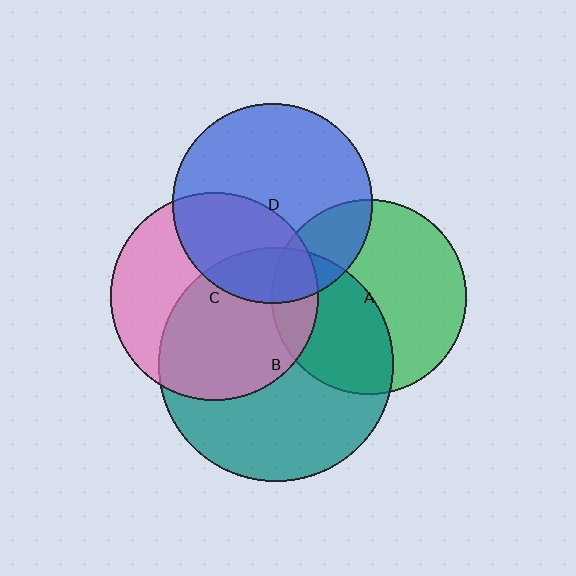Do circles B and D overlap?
Yes.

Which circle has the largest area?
Circle B (teal).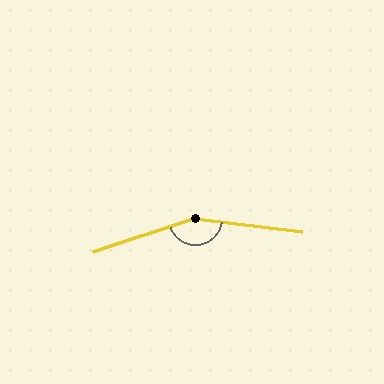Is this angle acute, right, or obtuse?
It is obtuse.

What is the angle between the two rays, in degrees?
Approximately 154 degrees.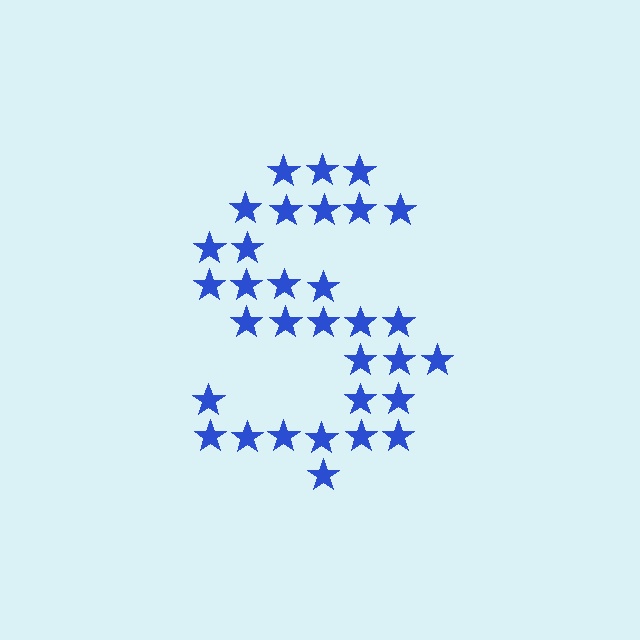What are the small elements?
The small elements are stars.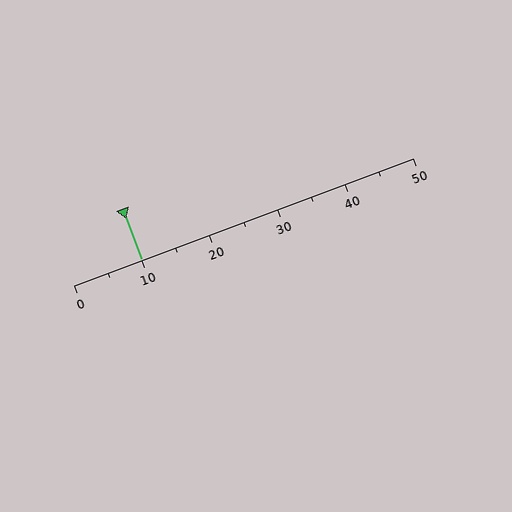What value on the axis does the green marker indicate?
The marker indicates approximately 10.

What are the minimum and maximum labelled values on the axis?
The axis runs from 0 to 50.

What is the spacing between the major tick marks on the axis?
The major ticks are spaced 10 apart.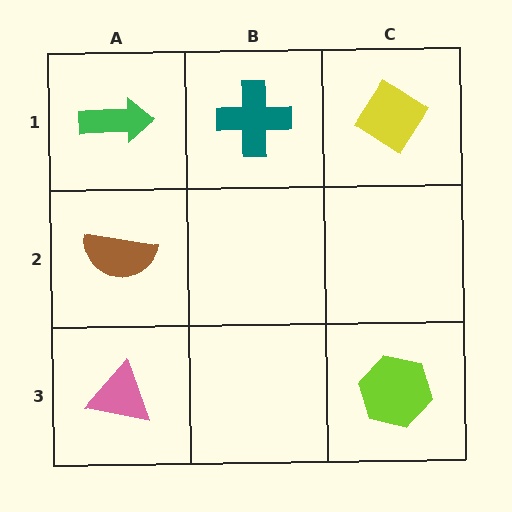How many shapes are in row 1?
3 shapes.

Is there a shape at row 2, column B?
No, that cell is empty.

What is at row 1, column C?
A yellow diamond.